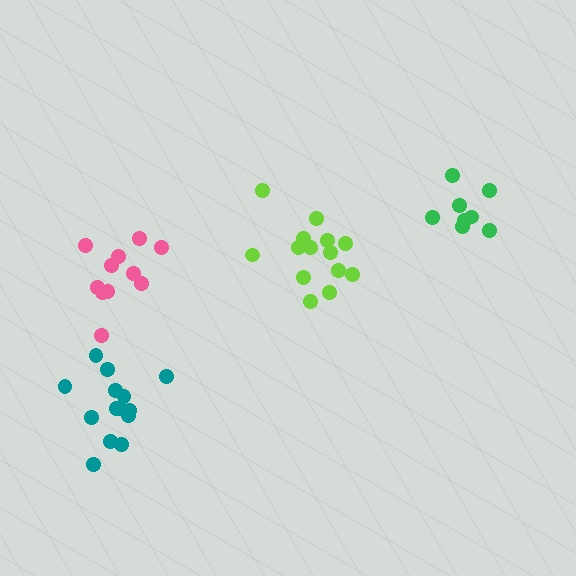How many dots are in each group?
Group 1: 14 dots, Group 2: 11 dots, Group 3: 8 dots, Group 4: 14 dots (47 total).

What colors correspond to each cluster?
The clusters are colored: lime, pink, green, teal.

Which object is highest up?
The green cluster is topmost.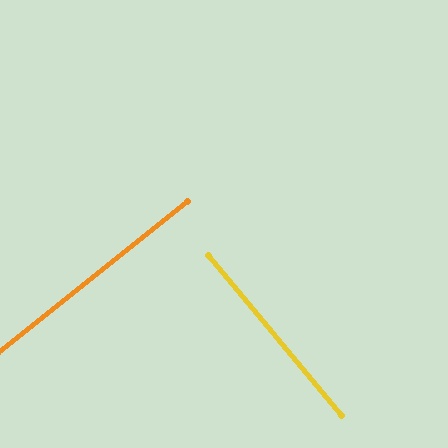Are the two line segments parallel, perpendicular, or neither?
Perpendicular — they meet at approximately 89°.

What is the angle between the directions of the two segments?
Approximately 89 degrees.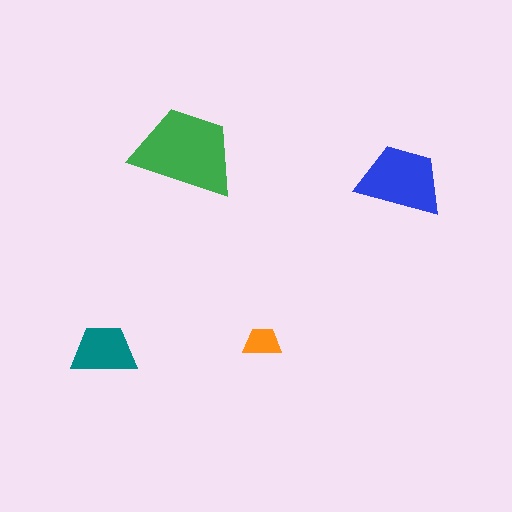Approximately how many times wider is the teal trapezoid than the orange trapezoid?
About 1.5 times wider.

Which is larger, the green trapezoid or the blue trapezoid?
The green one.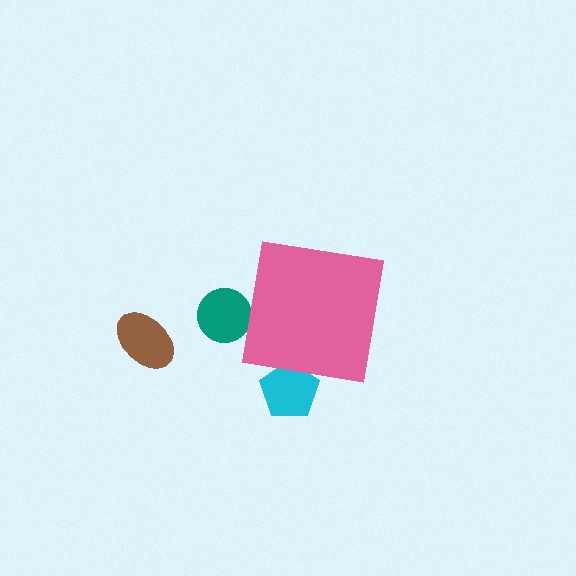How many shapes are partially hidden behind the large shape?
2 shapes are partially hidden.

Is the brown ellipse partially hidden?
No, the brown ellipse is fully visible.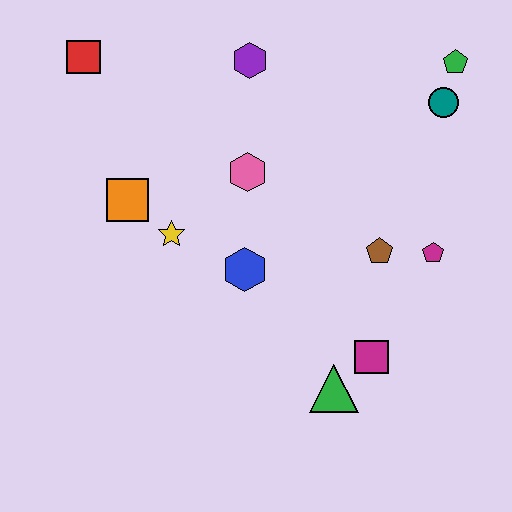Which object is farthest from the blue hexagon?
The green pentagon is farthest from the blue hexagon.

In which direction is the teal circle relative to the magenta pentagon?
The teal circle is above the magenta pentagon.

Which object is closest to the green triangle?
The magenta square is closest to the green triangle.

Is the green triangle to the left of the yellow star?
No